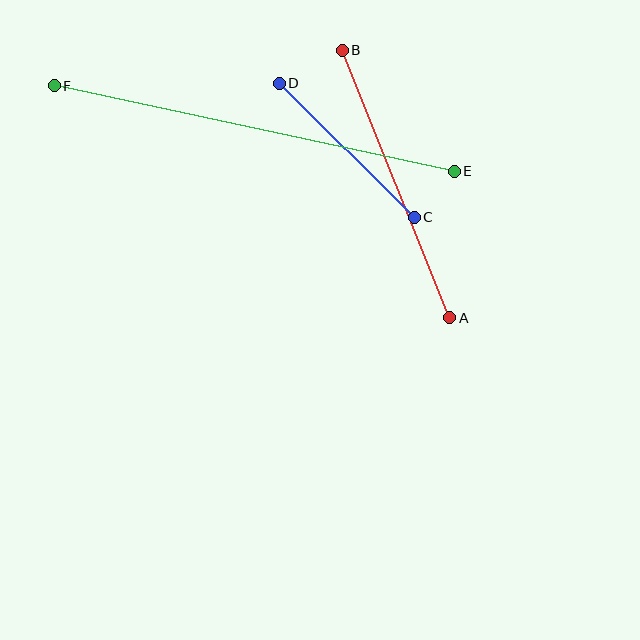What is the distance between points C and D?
The distance is approximately 190 pixels.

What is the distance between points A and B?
The distance is approximately 288 pixels.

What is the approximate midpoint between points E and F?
The midpoint is at approximately (254, 129) pixels.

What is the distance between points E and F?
The distance is approximately 409 pixels.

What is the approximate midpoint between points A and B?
The midpoint is at approximately (396, 184) pixels.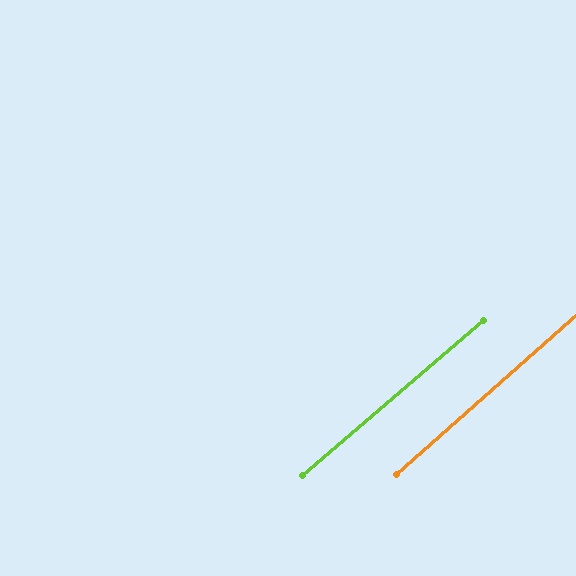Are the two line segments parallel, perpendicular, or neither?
Parallel — their directions differ by only 0.9°.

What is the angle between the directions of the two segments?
Approximately 1 degree.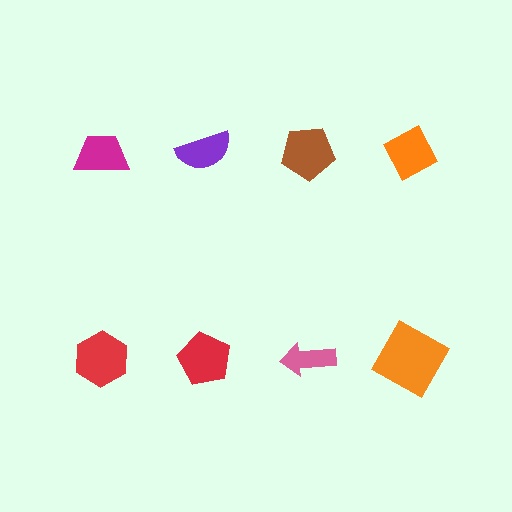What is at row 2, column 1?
A red hexagon.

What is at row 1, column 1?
A magenta trapezoid.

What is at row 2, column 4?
An orange square.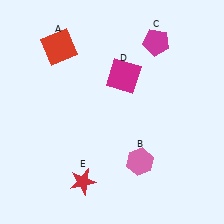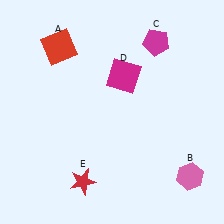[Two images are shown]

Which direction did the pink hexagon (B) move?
The pink hexagon (B) moved right.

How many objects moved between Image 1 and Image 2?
1 object moved between the two images.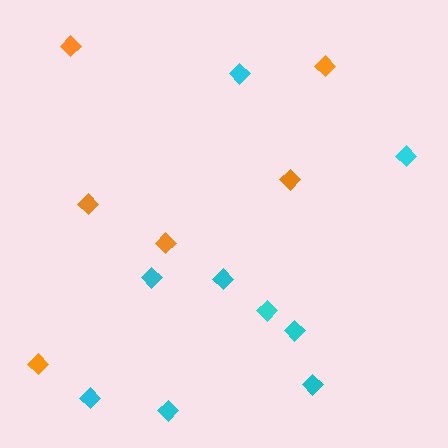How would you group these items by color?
There are 2 groups: one group of orange diamonds (6) and one group of cyan diamonds (9).